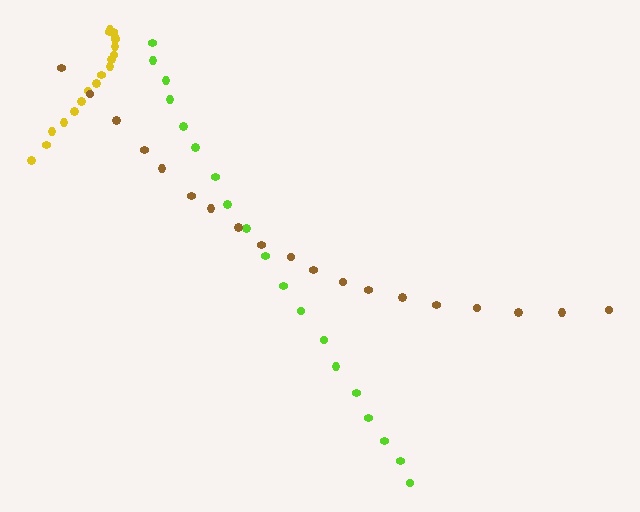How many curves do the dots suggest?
There are 3 distinct paths.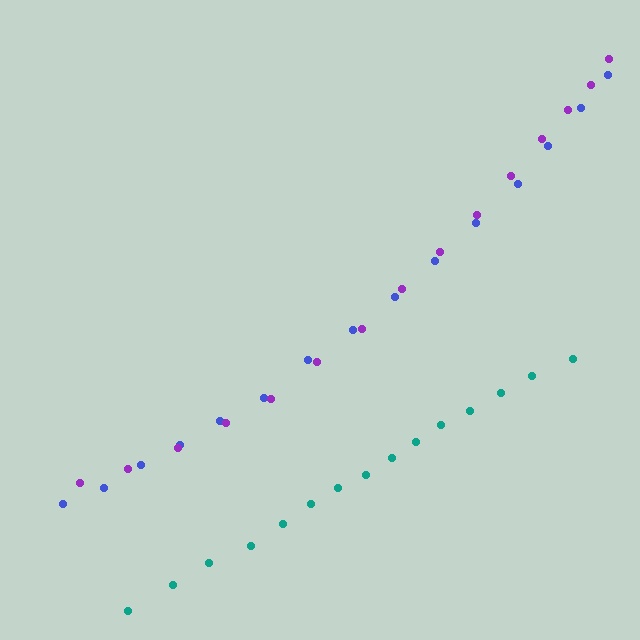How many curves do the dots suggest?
There are 3 distinct paths.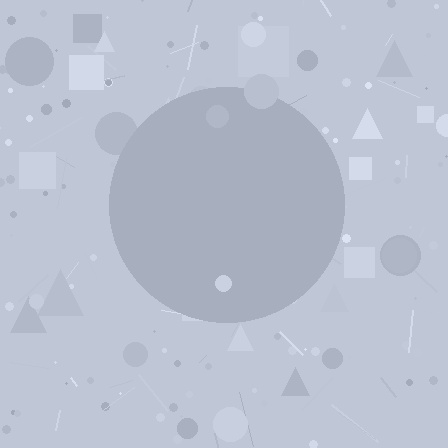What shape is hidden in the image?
A circle is hidden in the image.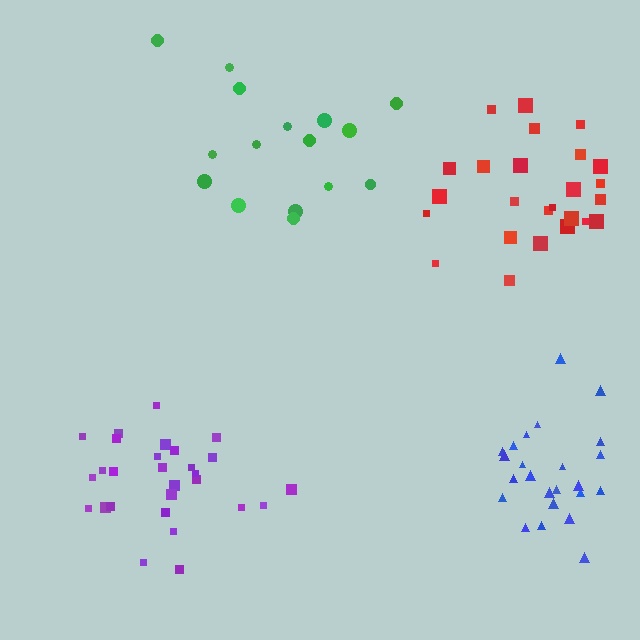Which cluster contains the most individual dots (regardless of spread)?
Purple (28).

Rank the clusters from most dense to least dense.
blue, purple, red, green.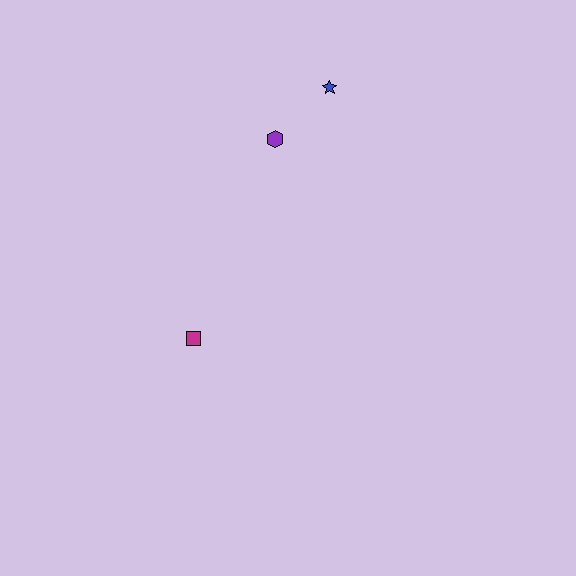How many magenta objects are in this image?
There is 1 magenta object.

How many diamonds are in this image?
There are no diamonds.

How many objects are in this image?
There are 3 objects.